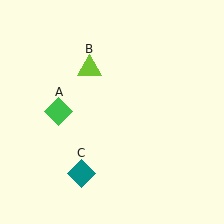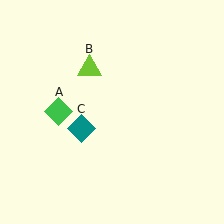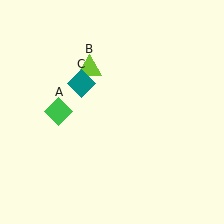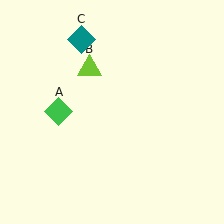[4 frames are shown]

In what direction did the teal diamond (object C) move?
The teal diamond (object C) moved up.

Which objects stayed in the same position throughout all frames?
Green diamond (object A) and lime triangle (object B) remained stationary.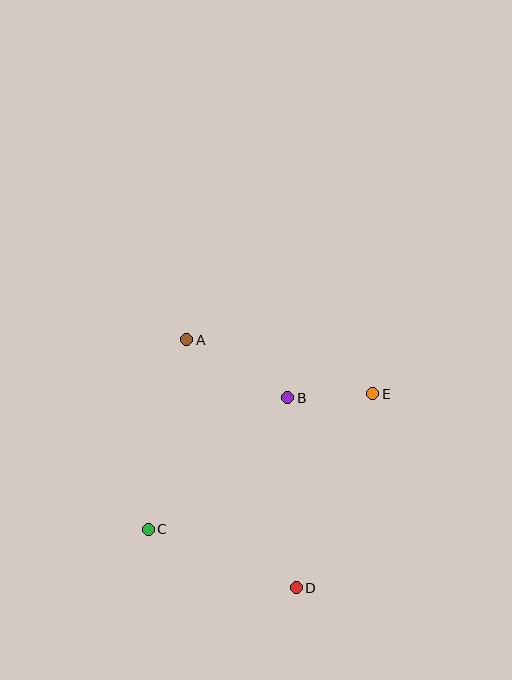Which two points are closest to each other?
Points B and E are closest to each other.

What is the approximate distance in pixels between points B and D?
The distance between B and D is approximately 190 pixels.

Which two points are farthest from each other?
Points A and D are farthest from each other.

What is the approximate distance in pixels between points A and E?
The distance between A and E is approximately 193 pixels.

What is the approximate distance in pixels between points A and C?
The distance between A and C is approximately 193 pixels.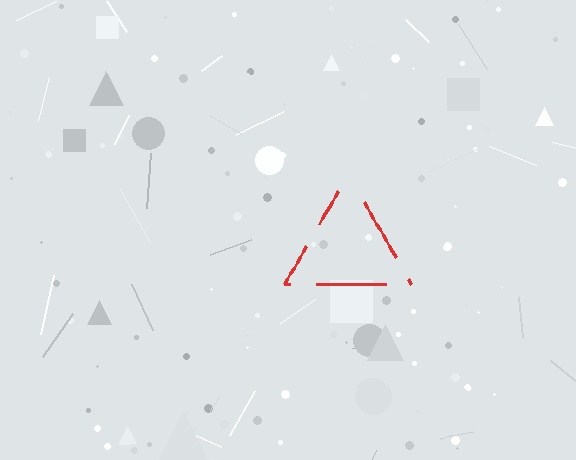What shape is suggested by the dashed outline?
The dashed outline suggests a triangle.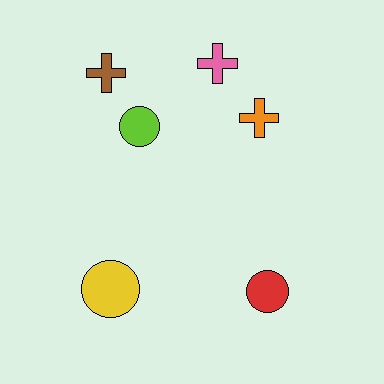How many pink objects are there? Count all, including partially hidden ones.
There is 1 pink object.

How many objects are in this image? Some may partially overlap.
There are 6 objects.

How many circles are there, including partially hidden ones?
There are 3 circles.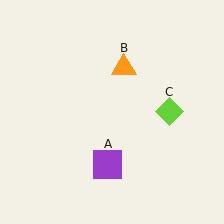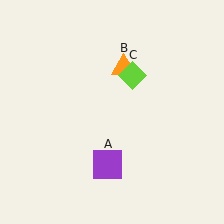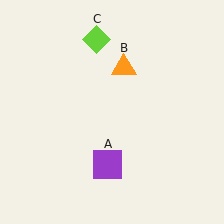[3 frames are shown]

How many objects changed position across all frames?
1 object changed position: lime diamond (object C).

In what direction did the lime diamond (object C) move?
The lime diamond (object C) moved up and to the left.